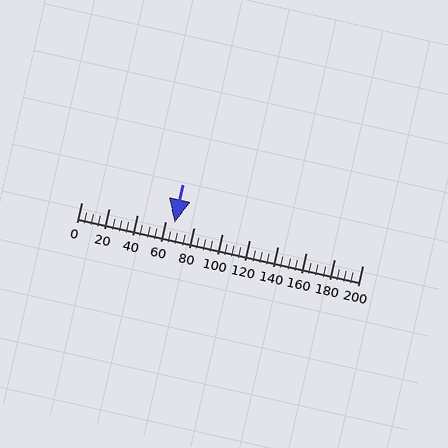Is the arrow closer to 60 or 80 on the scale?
The arrow is closer to 60.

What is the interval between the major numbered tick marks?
The major tick marks are spaced 20 units apart.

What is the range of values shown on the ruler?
The ruler shows values from 0 to 200.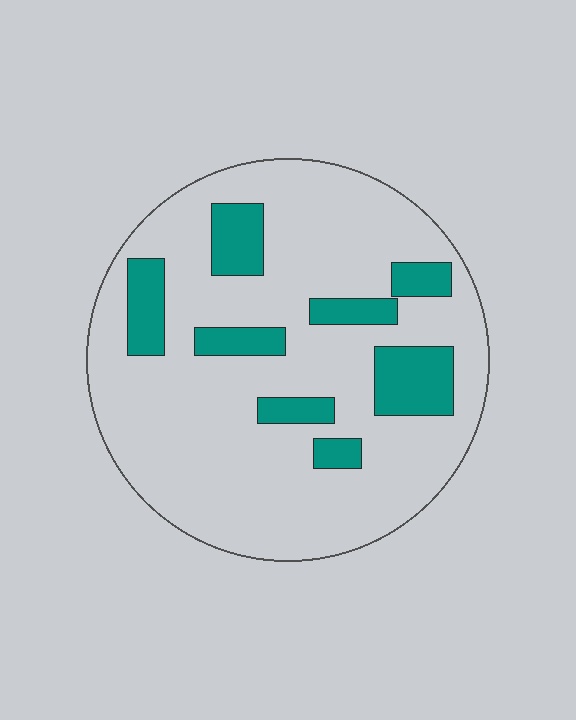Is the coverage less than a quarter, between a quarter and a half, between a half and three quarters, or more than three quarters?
Less than a quarter.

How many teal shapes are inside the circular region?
8.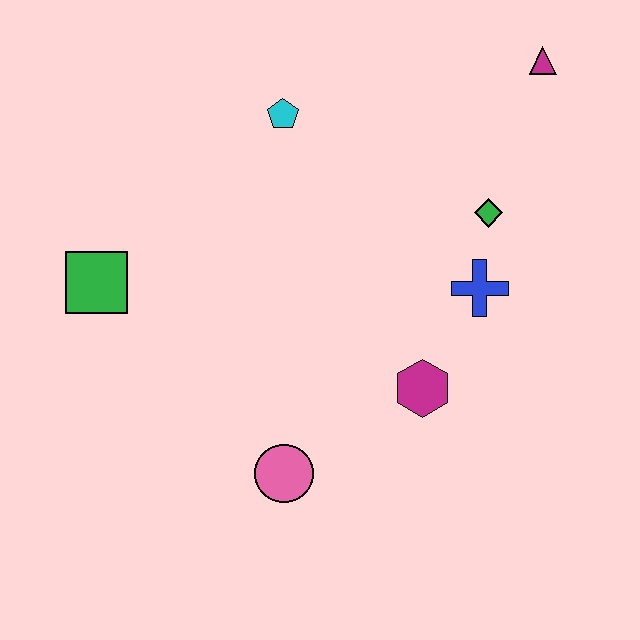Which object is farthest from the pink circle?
The magenta triangle is farthest from the pink circle.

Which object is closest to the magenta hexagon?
The blue cross is closest to the magenta hexagon.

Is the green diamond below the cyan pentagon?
Yes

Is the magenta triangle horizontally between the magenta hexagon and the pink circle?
No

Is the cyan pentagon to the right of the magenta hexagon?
No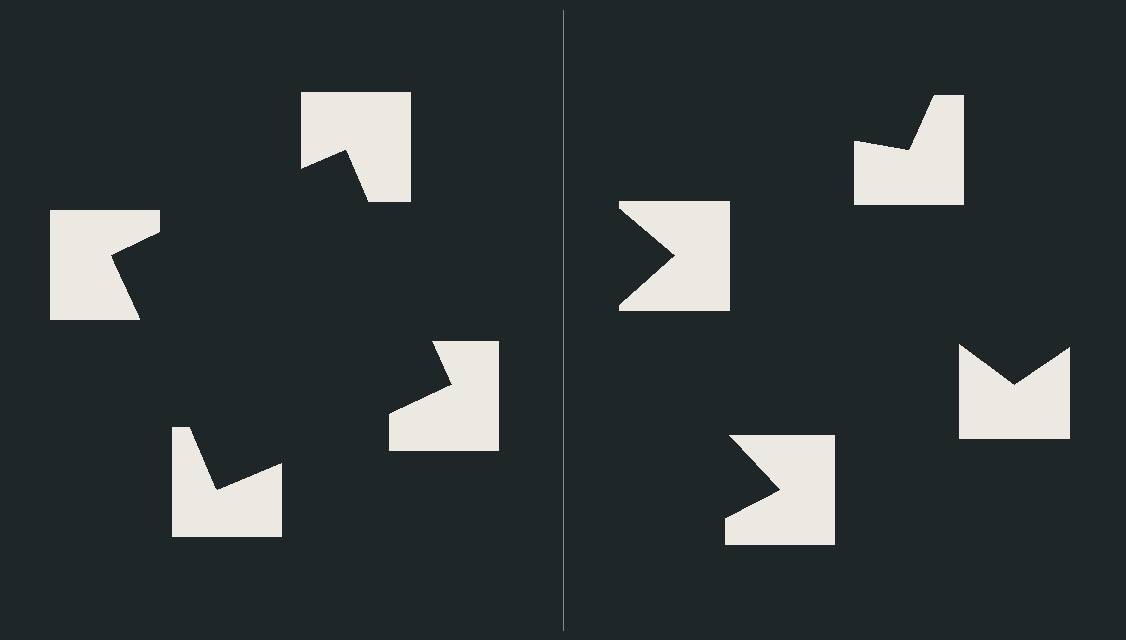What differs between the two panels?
The notched squares are positioned identically on both sides; only the wedge orientations differ. On the left they align to a square; on the right they are misaligned.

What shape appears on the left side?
An illusory square.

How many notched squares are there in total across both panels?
8 — 4 on each side.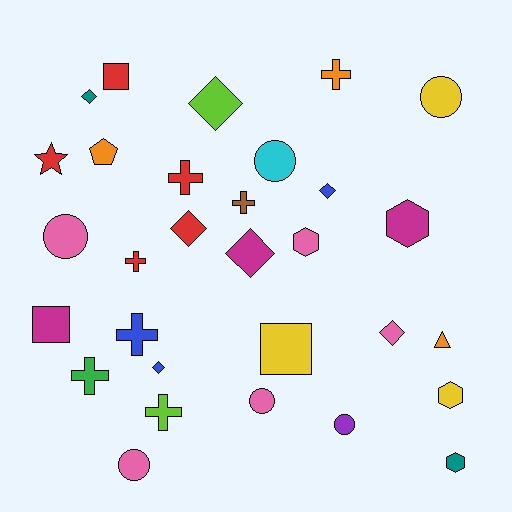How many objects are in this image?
There are 30 objects.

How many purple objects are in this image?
There is 1 purple object.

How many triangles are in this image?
There is 1 triangle.